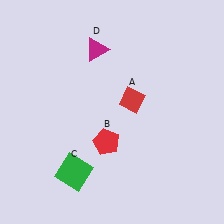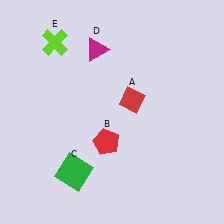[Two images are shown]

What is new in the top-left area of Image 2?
A lime cross (E) was added in the top-left area of Image 2.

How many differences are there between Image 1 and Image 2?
There is 1 difference between the two images.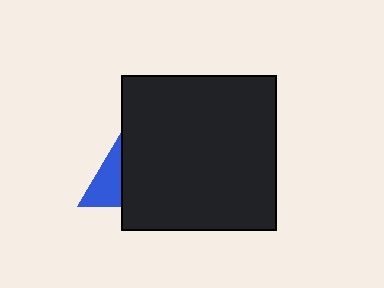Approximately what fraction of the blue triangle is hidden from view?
Roughly 57% of the blue triangle is hidden behind the black square.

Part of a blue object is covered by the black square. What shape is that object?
It is a triangle.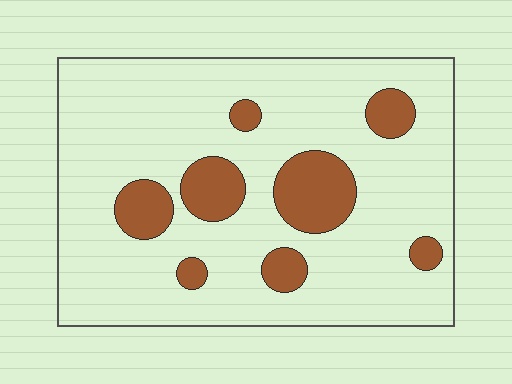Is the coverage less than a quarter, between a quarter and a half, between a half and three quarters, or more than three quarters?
Less than a quarter.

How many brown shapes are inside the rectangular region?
8.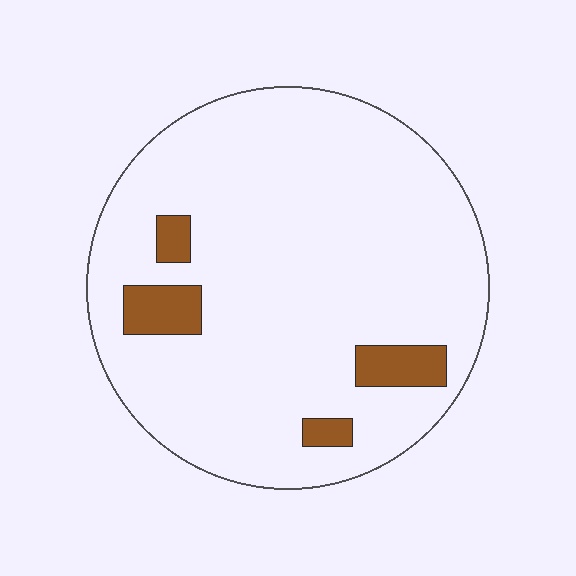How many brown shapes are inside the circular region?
4.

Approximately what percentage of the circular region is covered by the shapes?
Approximately 10%.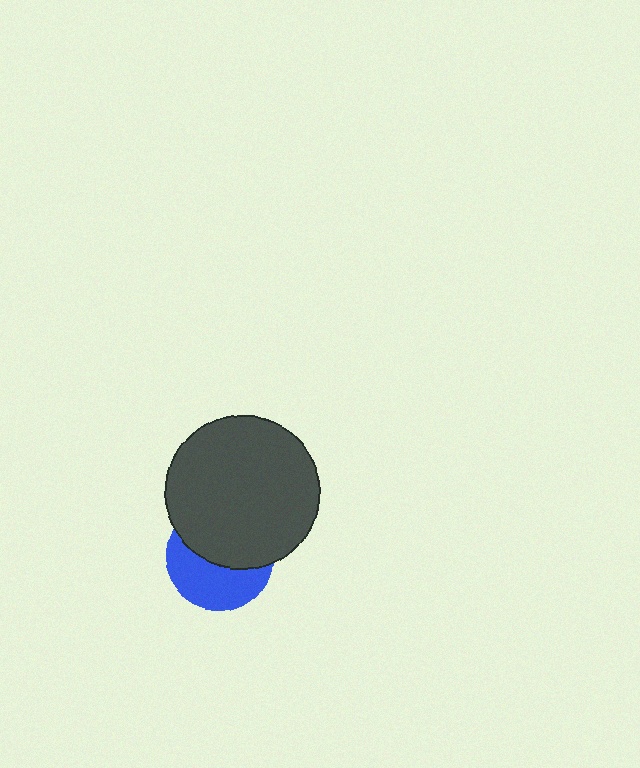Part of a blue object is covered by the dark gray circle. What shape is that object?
It is a circle.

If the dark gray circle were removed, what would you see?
You would see the complete blue circle.